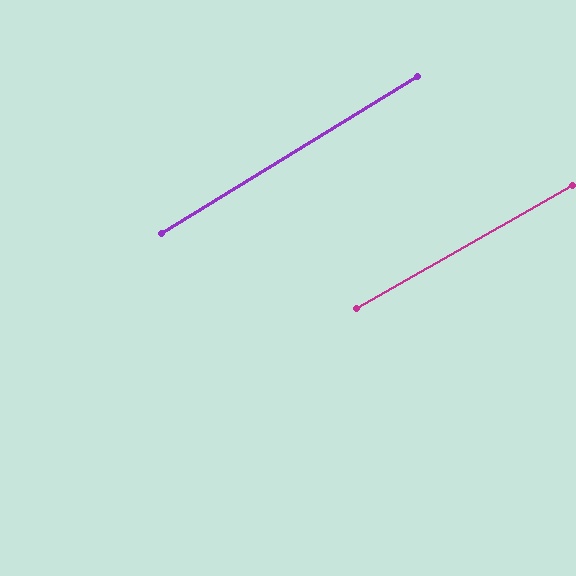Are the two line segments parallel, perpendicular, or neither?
Parallel — their directions differ by only 1.8°.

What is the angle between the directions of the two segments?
Approximately 2 degrees.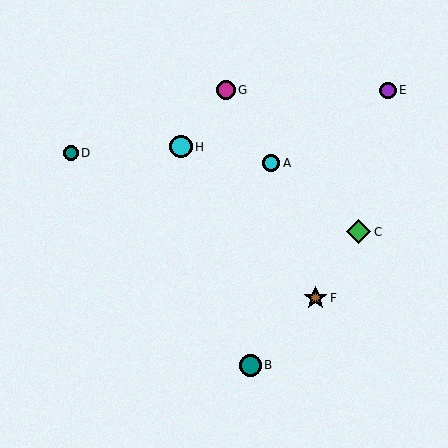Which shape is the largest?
The green diamond (labeled C) is the largest.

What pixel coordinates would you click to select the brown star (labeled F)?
Click at (316, 298) to select the brown star F.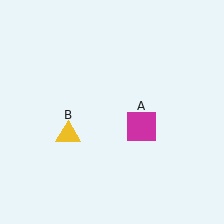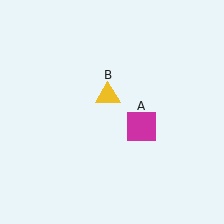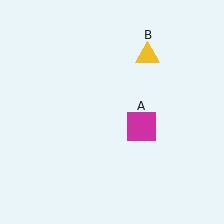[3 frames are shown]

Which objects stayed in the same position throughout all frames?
Magenta square (object A) remained stationary.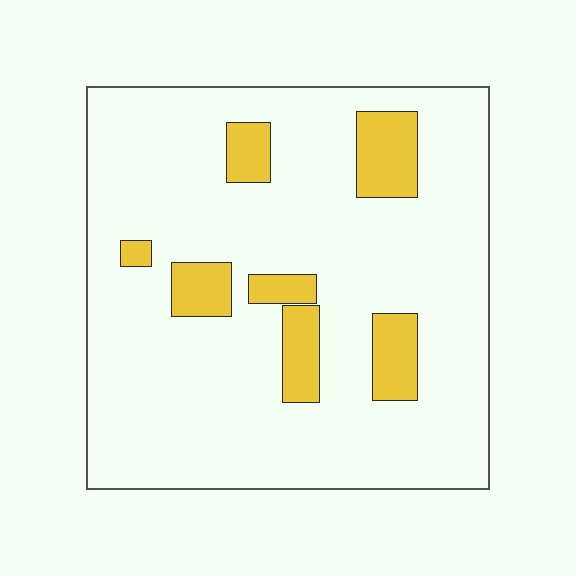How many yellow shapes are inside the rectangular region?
7.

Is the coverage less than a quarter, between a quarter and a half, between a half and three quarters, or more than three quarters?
Less than a quarter.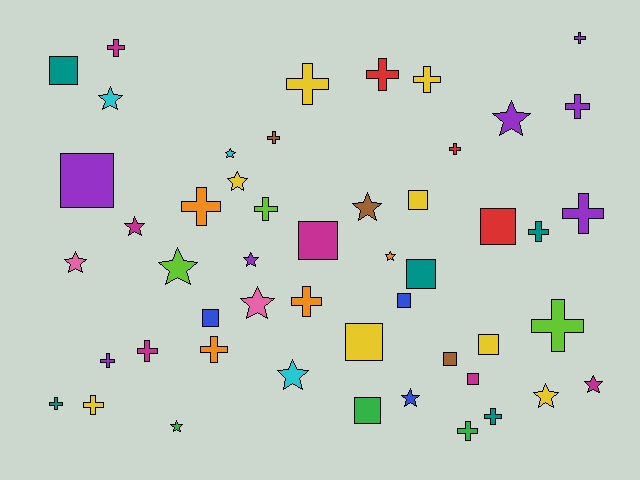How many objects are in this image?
There are 50 objects.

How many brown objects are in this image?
There are 3 brown objects.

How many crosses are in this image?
There are 21 crosses.